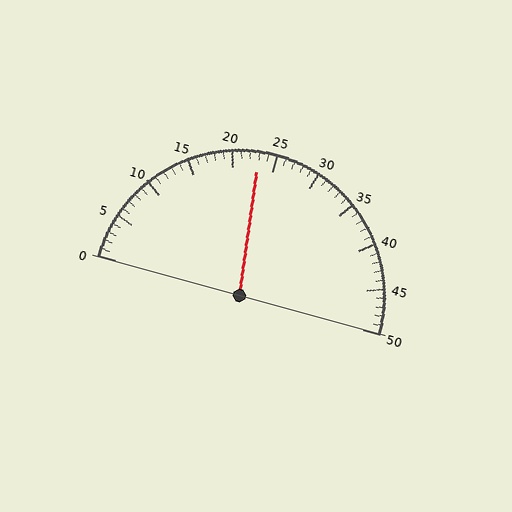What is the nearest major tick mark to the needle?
The nearest major tick mark is 25.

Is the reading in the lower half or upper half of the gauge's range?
The reading is in the lower half of the range (0 to 50).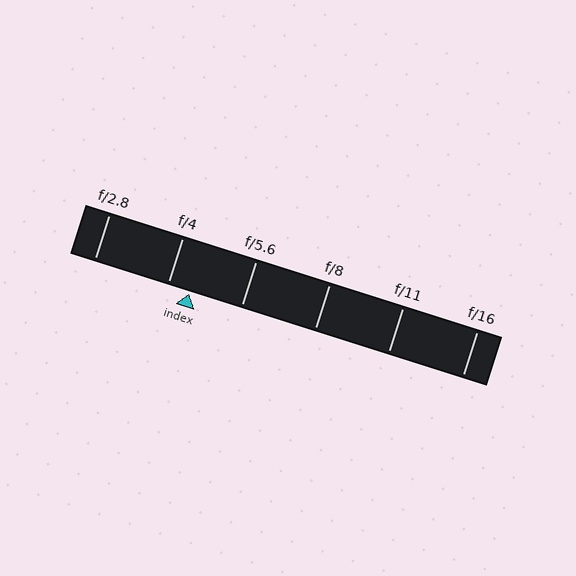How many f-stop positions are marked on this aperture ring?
There are 6 f-stop positions marked.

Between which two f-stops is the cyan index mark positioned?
The index mark is between f/4 and f/5.6.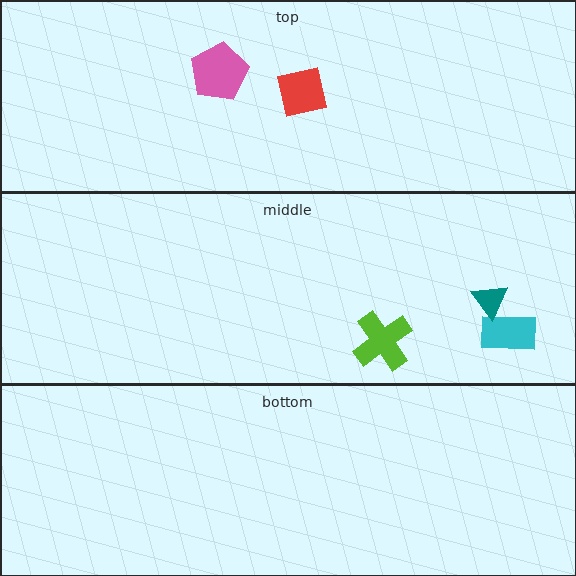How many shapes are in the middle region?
3.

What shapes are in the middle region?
The cyan rectangle, the teal triangle, the lime cross.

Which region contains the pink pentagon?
The top region.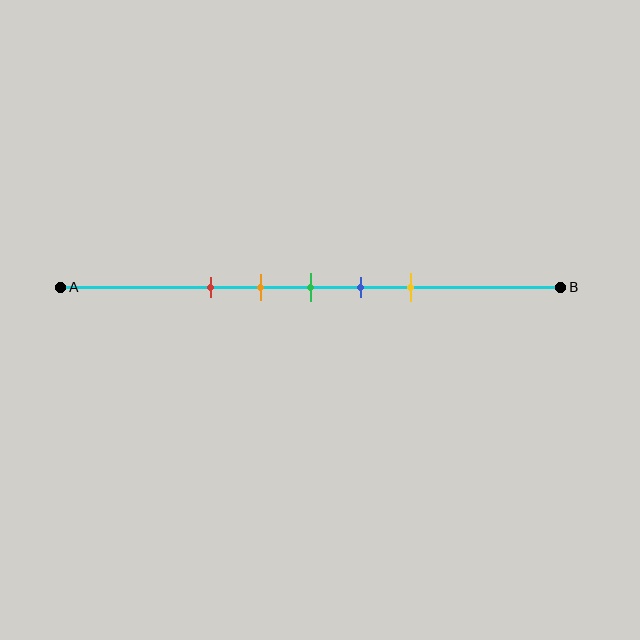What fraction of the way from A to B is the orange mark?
The orange mark is approximately 40% (0.4) of the way from A to B.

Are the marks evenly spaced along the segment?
Yes, the marks are approximately evenly spaced.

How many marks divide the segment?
There are 5 marks dividing the segment.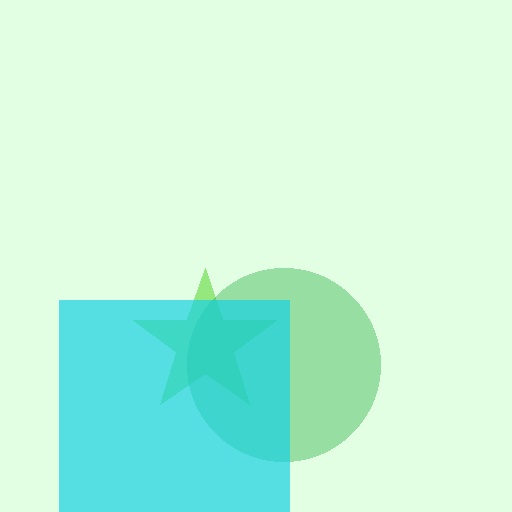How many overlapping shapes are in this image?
There are 3 overlapping shapes in the image.